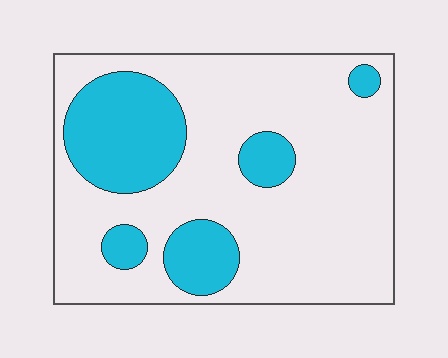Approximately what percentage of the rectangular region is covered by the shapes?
Approximately 25%.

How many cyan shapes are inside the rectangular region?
5.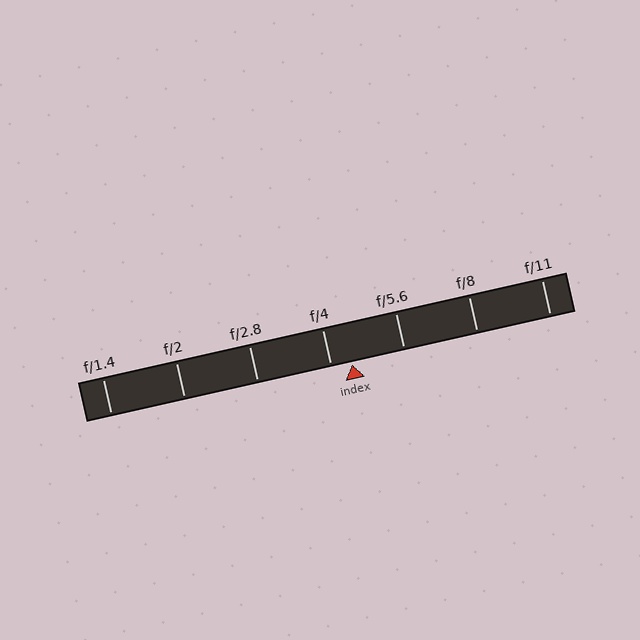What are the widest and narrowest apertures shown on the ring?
The widest aperture shown is f/1.4 and the narrowest is f/11.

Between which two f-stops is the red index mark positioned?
The index mark is between f/4 and f/5.6.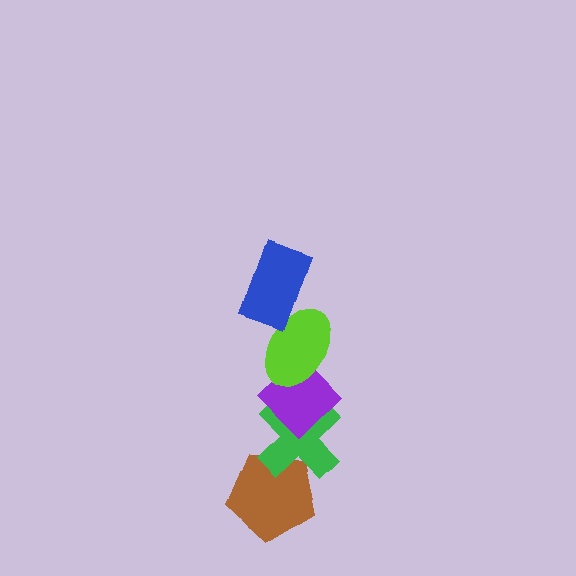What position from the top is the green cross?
The green cross is 4th from the top.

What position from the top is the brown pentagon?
The brown pentagon is 5th from the top.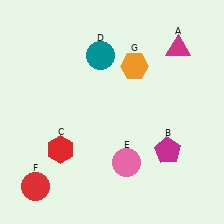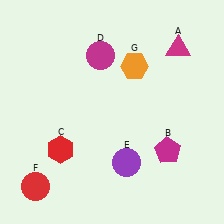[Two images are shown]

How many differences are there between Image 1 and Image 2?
There are 2 differences between the two images.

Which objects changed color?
D changed from teal to magenta. E changed from pink to purple.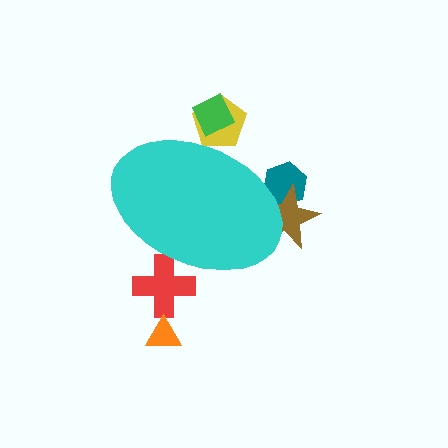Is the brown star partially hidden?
Yes, the brown star is partially hidden behind the cyan ellipse.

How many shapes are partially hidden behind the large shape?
5 shapes are partially hidden.